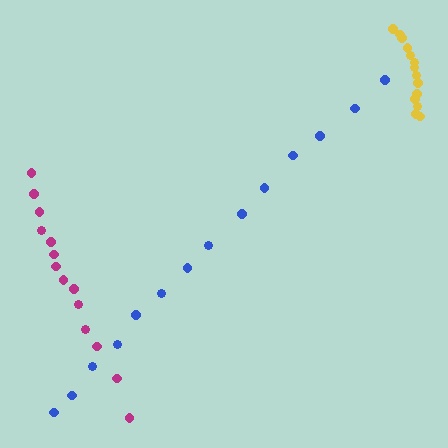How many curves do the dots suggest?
There are 3 distinct paths.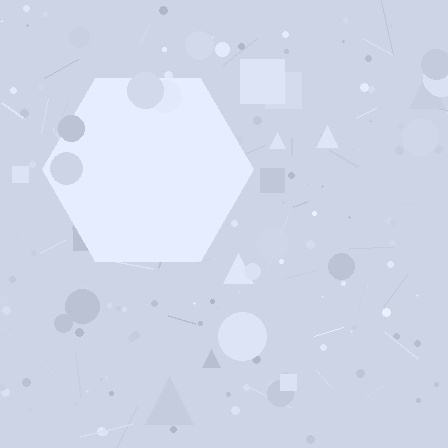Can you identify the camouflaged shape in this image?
The camouflaged shape is a hexagon.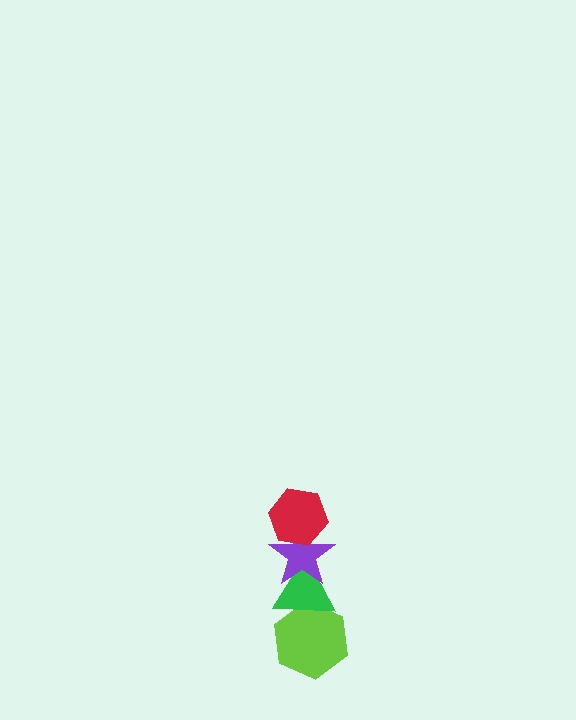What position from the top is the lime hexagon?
The lime hexagon is 4th from the top.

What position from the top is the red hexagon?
The red hexagon is 1st from the top.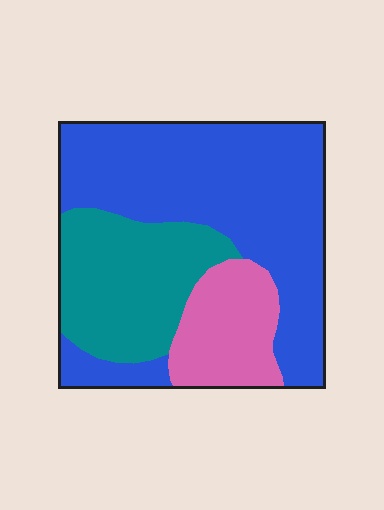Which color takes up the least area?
Pink, at roughly 15%.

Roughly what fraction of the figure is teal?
Teal takes up about one quarter (1/4) of the figure.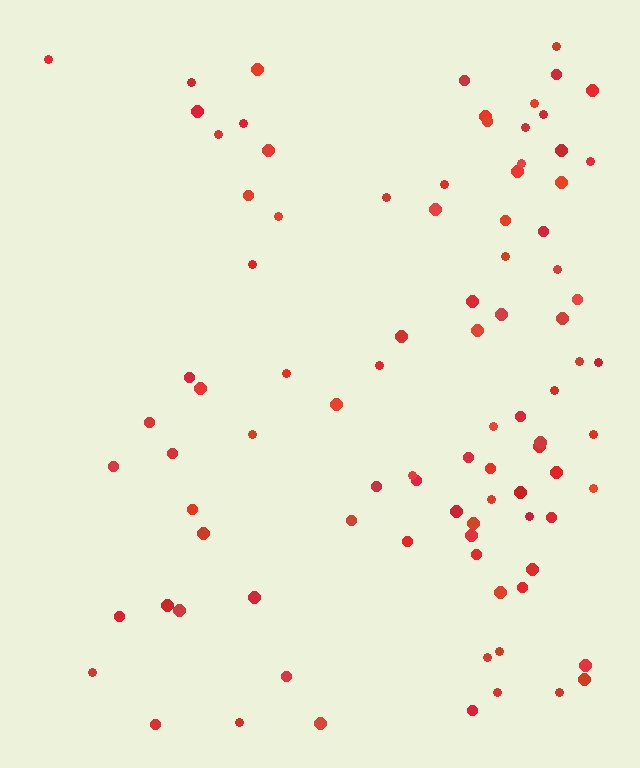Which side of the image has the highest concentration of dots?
The right.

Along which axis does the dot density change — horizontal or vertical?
Horizontal.